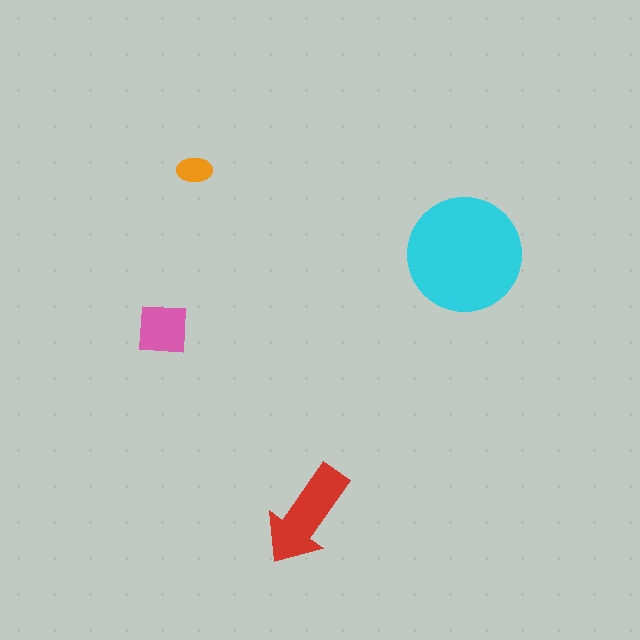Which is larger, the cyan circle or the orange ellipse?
The cyan circle.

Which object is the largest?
The cyan circle.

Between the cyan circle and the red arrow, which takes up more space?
The cyan circle.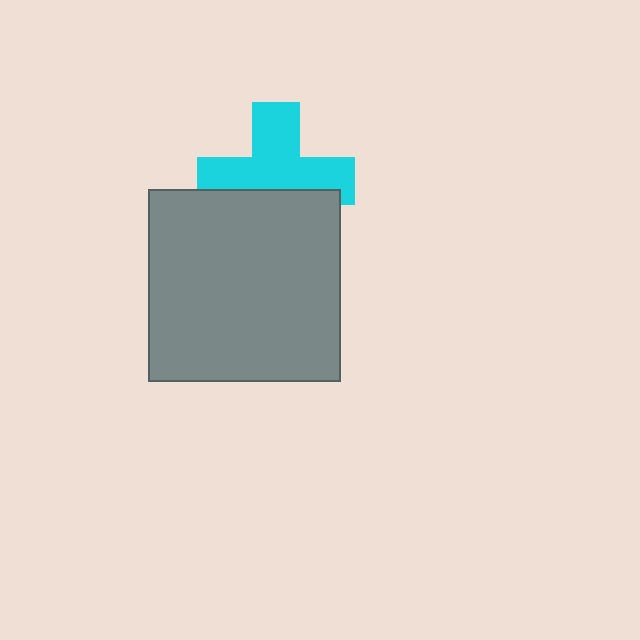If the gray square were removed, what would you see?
You would see the complete cyan cross.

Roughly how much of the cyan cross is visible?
About half of it is visible (roughly 61%).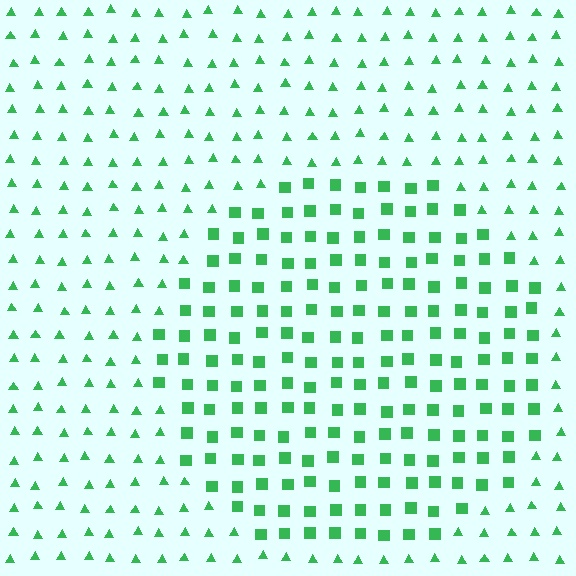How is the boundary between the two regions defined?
The boundary is defined by a change in element shape: squares inside vs. triangles outside. All elements share the same color and spacing.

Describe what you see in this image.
The image is filled with small green elements arranged in a uniform grid. A circle-shaped region contains squares, while the surrounding area contains triangles. The boundary is defined purely by the change in element shape.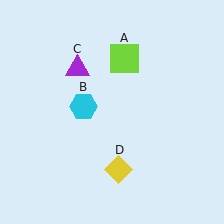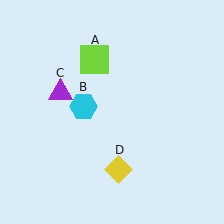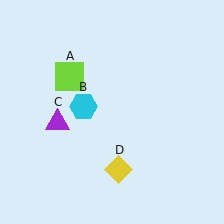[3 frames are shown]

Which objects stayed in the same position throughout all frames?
Cyan hexagon (object B) and yellow diamond (object D) remained stationary.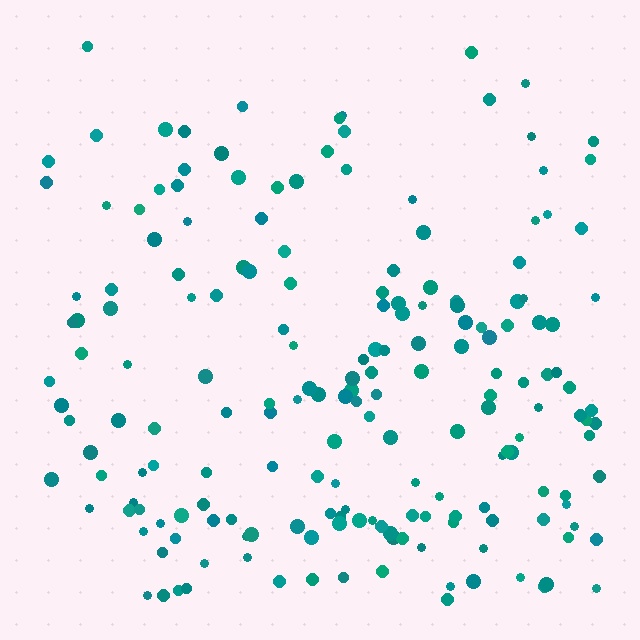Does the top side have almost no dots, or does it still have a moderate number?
Still a moderate number, just noticeably fewer than the bottom.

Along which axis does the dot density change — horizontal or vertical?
Vertical.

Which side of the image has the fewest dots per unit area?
The top.